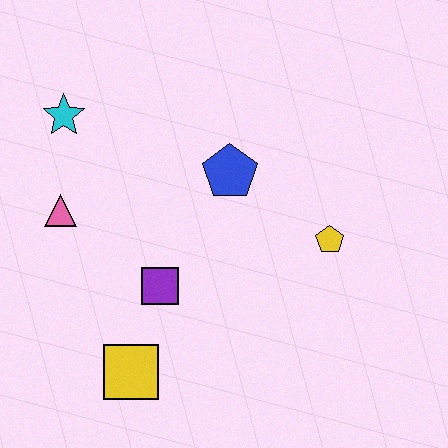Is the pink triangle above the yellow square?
Yes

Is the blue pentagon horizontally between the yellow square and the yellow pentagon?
Yes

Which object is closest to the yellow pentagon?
The blue pentagon is closest to the yellow pentagon.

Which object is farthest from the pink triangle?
The yellow pentagon is farthest from the pink triangle.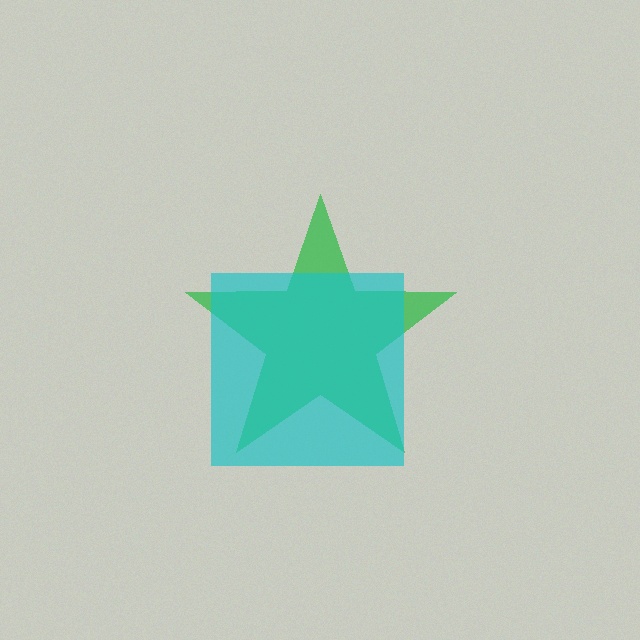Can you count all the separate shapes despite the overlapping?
Yes, there are 2 separate shapes.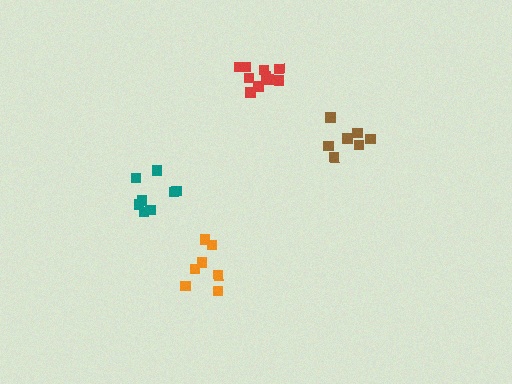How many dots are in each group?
Group 1: 7 dots, Group 2: 8 dots, Group 3: 7 dots, Group 4: 10 dots (32 total).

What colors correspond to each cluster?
The clusters are colored: orange, teal, brown, red.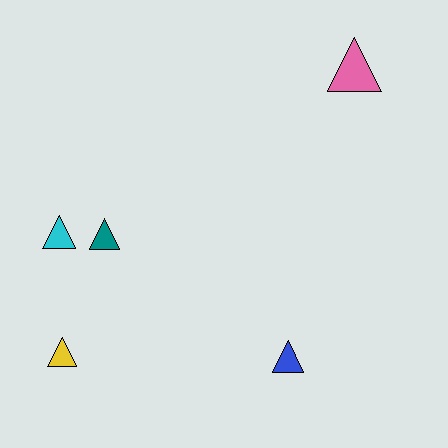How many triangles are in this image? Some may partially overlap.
There are 5 triangles.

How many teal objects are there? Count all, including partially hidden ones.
There is 1 teal object.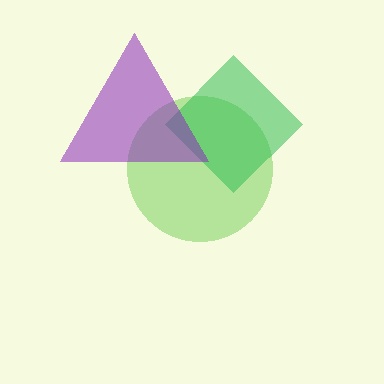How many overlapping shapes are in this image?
There are 3 overlapping shapes in the image.